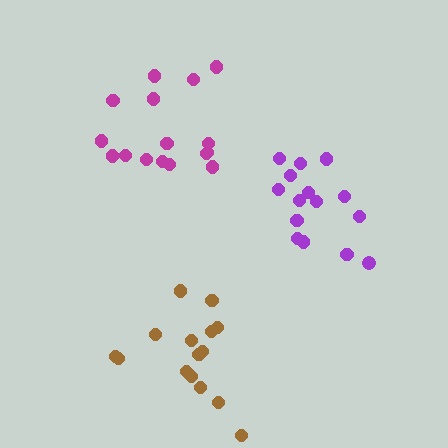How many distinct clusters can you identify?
There are 3 distinct clusters.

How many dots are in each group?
Group 1: 16 dots, Group 2: 15 dots, Group 3: 15 dots (46 total).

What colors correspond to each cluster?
The clusters are colored: magenta, purple, brown.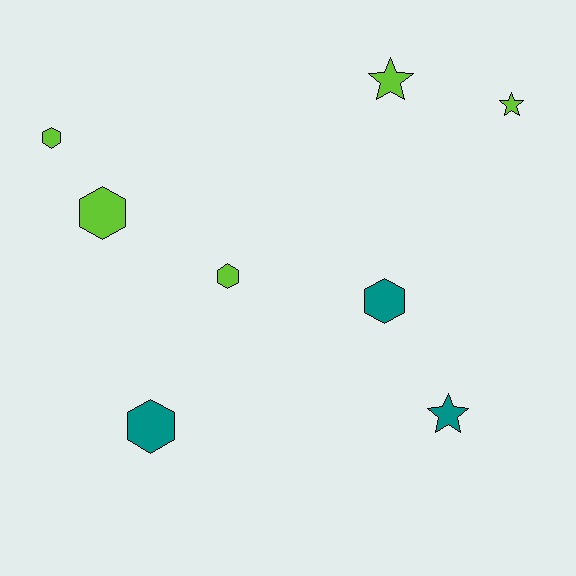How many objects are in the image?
There are 8 objects.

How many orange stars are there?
There are no orange stars.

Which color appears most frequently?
Lime, with 5 objects.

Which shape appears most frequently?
Hexagon, with 5 objects.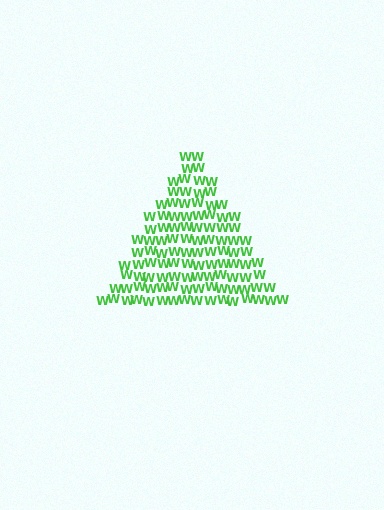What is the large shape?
The large shape is a triangle.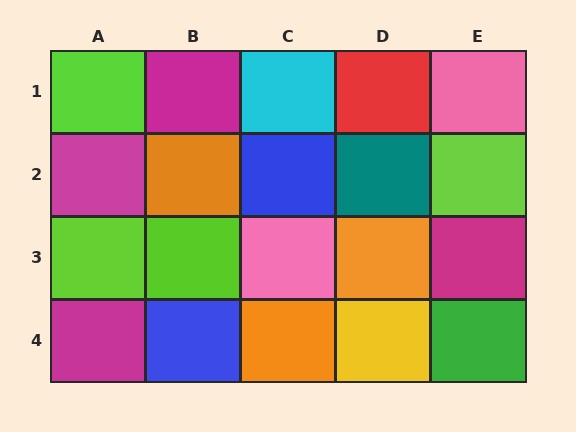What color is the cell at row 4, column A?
Magenta.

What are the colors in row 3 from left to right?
Lime, lime, pink, orange, magenta.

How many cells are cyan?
1 cell is cyan.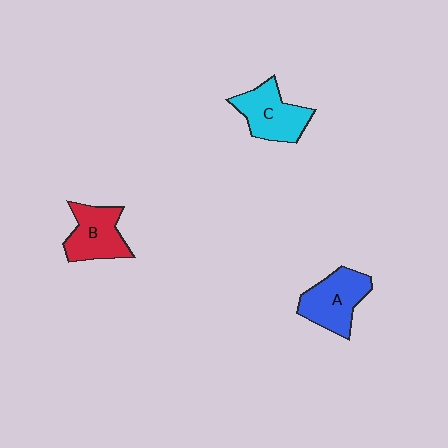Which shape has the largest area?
Shape A (blue).